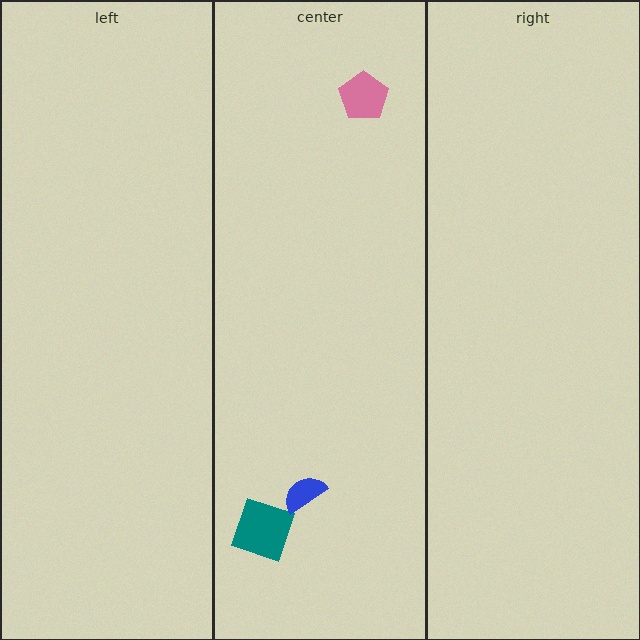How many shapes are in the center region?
3.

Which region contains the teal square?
The center region.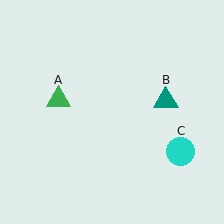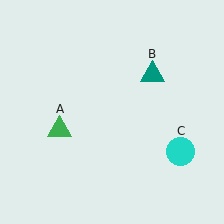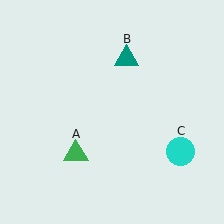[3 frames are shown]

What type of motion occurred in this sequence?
The green triangle (object A), teal triangle (object B) rotated counterclockwise around the center of the scene.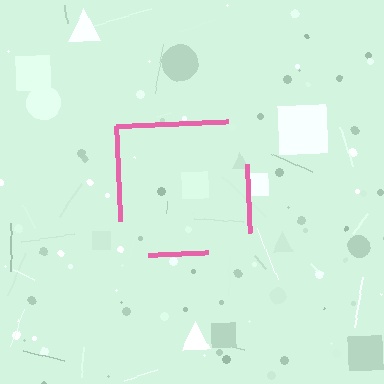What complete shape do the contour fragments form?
The contour fragments form a square.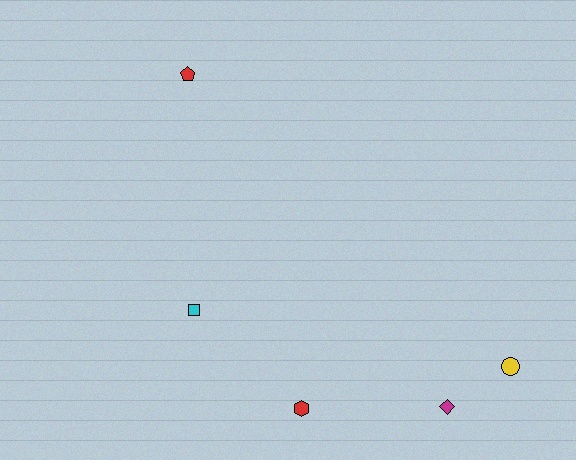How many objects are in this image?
There are 5 objects.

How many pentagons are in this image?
There is 1 pentagon.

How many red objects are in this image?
There are 2 red objects.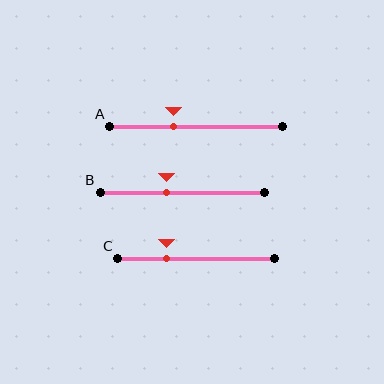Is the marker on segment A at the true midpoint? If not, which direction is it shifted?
No, the marker on segment A is shifted to the left by about 13% of the segment length.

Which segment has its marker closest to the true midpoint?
Segment B has its marker closest to the true midpoint.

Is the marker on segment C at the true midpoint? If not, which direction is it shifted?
No, the marker on segment C is shifted to the left by about 19% of the segment length.